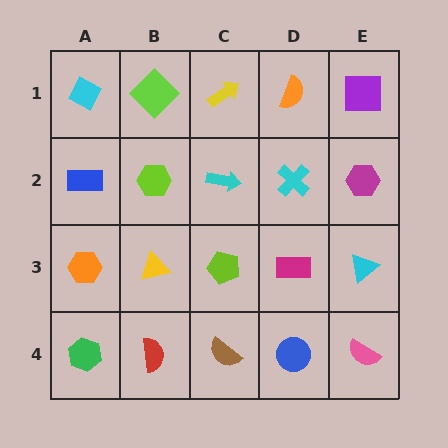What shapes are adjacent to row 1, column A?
A blue rectangle (row 2, column A), a lime diamond (row 1, column B).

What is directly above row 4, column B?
A yellow triangle.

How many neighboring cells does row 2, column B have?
4.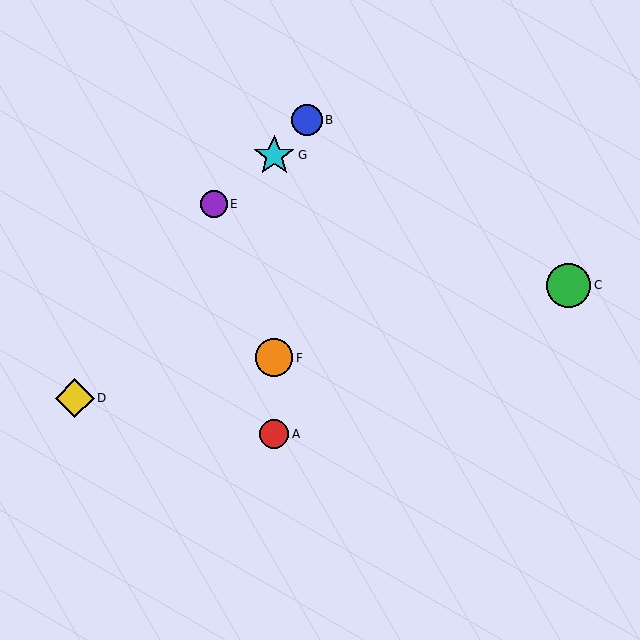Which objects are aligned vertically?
Objects A, F, G are aligned vertically.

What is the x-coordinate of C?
Object C is at x≈569.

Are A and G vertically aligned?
Yes, both are at x≈274.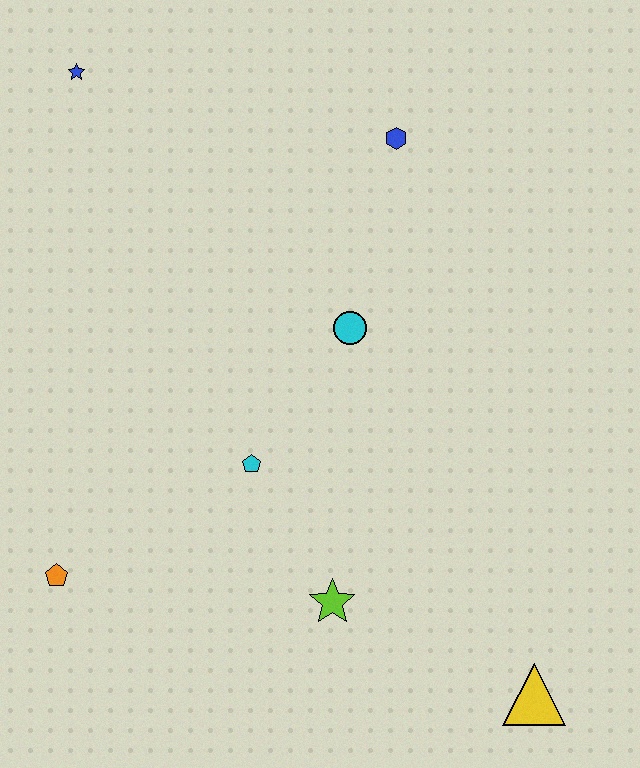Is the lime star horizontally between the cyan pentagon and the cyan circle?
Yes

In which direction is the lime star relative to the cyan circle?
The lime star is below the cyan circle.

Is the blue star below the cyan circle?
No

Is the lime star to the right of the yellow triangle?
No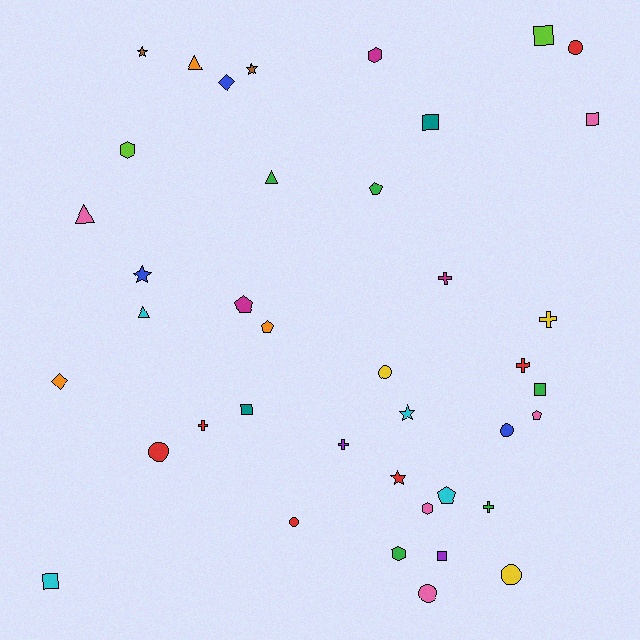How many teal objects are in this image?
There are 2 teal objects.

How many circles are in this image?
There are 7 circles.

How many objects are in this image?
There are 40 objects.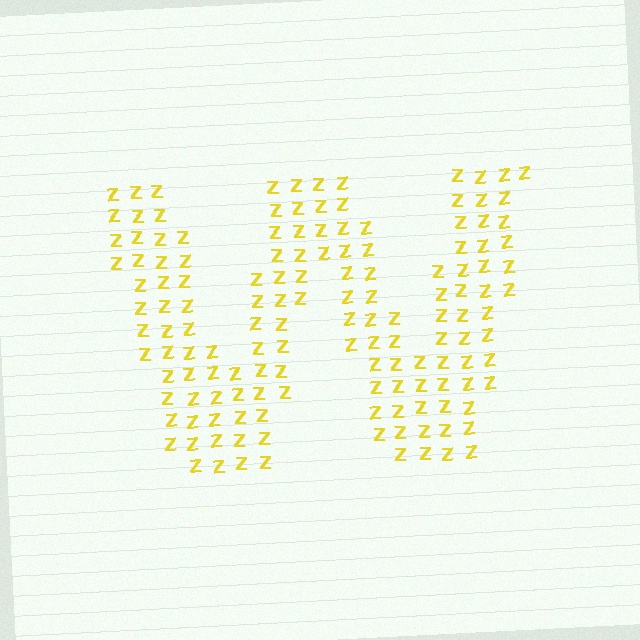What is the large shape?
The large shape is the letter W.